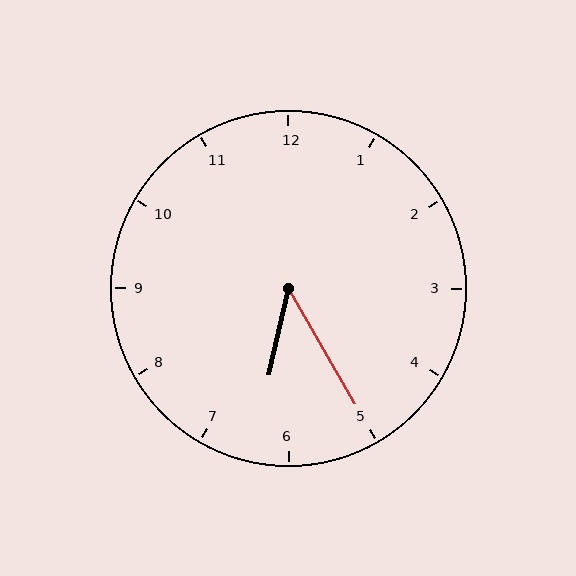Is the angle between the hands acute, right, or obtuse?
It is acute.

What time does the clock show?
6:25.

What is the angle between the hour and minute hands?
Approximately 42 degrees.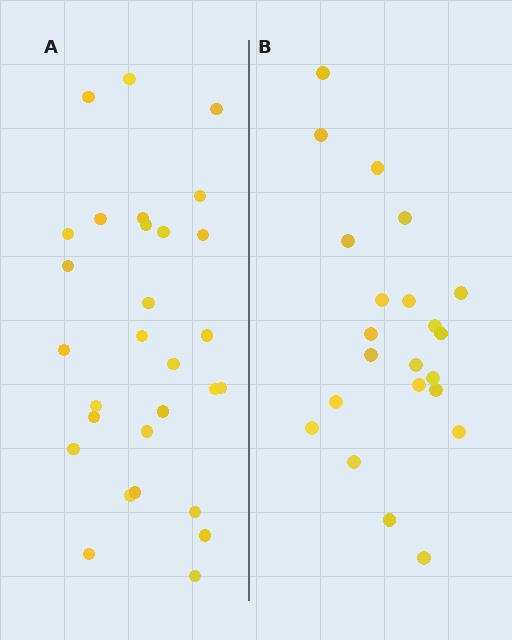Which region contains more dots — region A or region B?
Region A (the left region) has more dots.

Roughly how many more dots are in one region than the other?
Region A has roughly 8 or so more dots than region B.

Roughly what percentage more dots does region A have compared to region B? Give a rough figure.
About 30% more.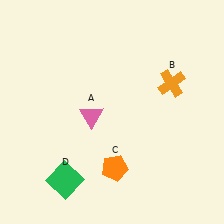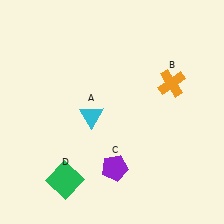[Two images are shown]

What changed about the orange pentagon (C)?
In Image 1, C is orange. In Image 2, it changed to purple.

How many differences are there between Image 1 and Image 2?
There are 2 differences between the two images.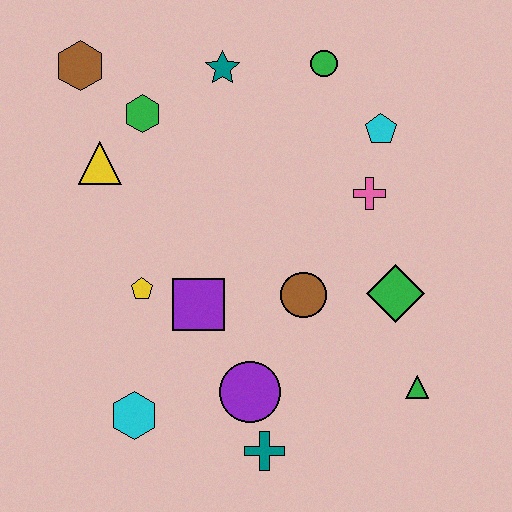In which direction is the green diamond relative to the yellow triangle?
The green diamond is to the right of the yellow triangle.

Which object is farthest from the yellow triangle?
The green triangle is farthest from the yellow triangle.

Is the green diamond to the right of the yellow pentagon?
Yes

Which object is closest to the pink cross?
The cyan pentagon is closest to the pink cross.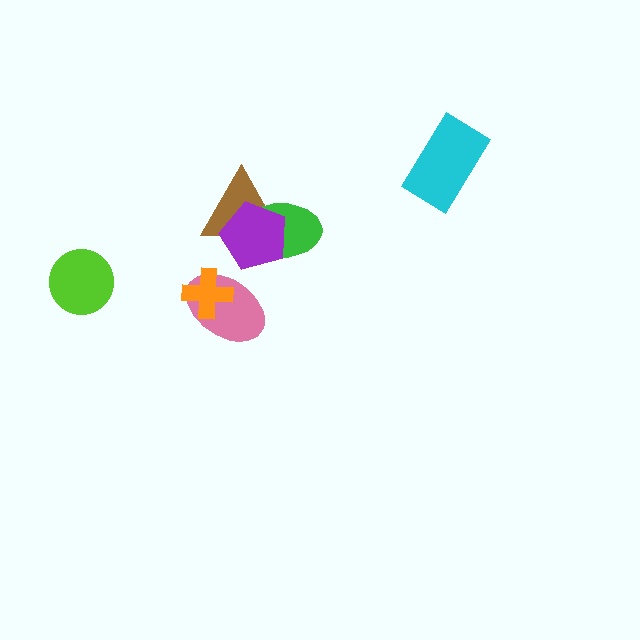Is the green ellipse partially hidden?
Yes, it is partially covered by another shape.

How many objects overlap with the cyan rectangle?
0 objects overlap with the cyan rectangle.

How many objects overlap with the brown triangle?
2 objects overlap with the brown triangle.